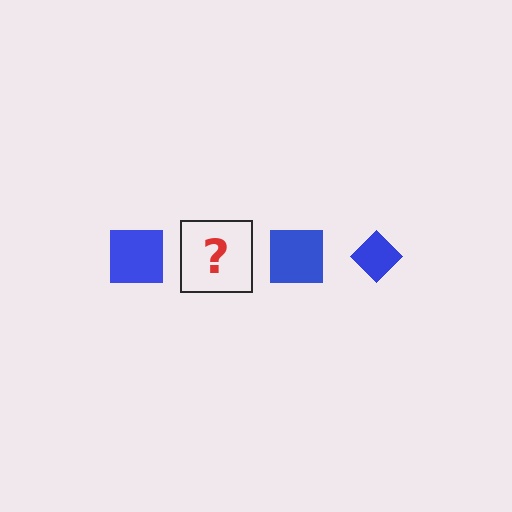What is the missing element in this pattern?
The missing element is a blue diamond.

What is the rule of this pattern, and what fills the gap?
The rule is that the pattern cycles through square, diamond shapes in blue. The gap should be filled with a blue diamond.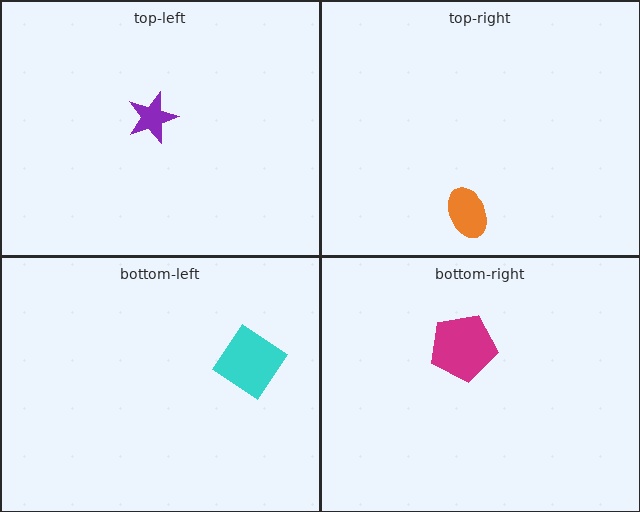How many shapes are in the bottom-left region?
1.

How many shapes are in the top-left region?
1.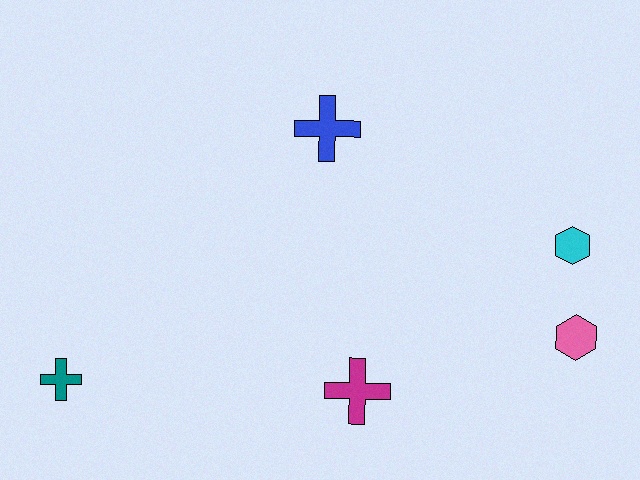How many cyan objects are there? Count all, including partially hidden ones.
There is 1 cyan object.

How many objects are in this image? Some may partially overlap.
There are 5 objects.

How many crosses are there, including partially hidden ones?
There are 3 crosses.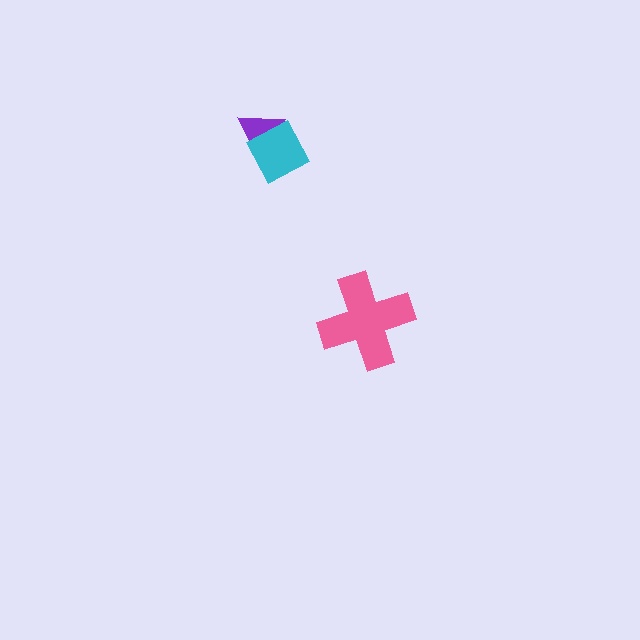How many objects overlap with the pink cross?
0 objects overlap with the pink cross.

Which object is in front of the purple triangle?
The cyan diamond is in front of the purple triangle.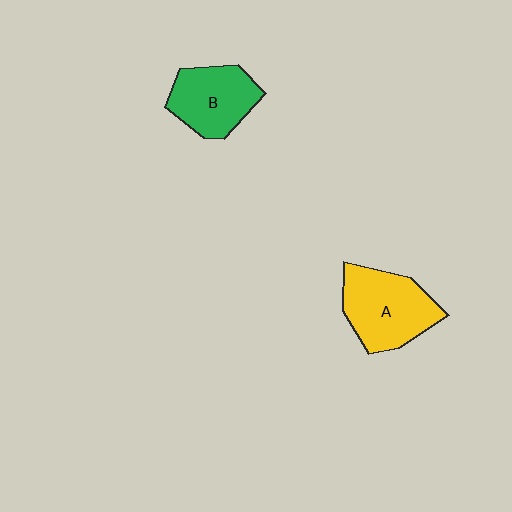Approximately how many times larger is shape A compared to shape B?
Approximately 1.2 times.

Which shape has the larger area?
Shape A (yellow).